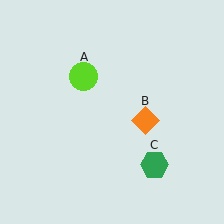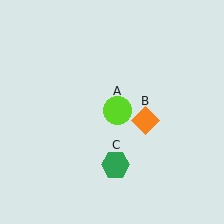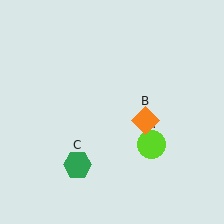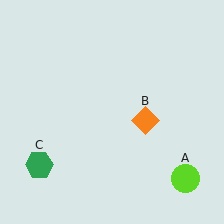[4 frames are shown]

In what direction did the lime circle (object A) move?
The lime circle (object A) moved down and to the right.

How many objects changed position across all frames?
2 objects changed position: lime circle (object A), green hexagon (object C).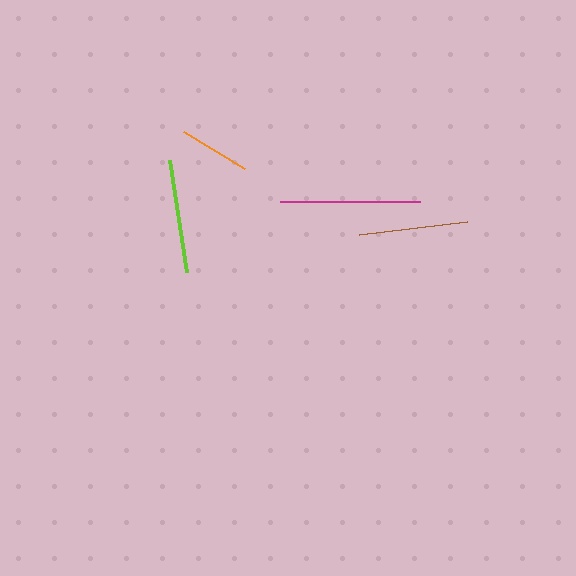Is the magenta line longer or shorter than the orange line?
The magenta line is longer than the orange line.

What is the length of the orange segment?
The orange segment is approximately 71 pixels long.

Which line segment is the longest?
The magenta line is the longest at approximately 140 pixels.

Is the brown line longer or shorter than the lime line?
The lime line is longer than the brown line.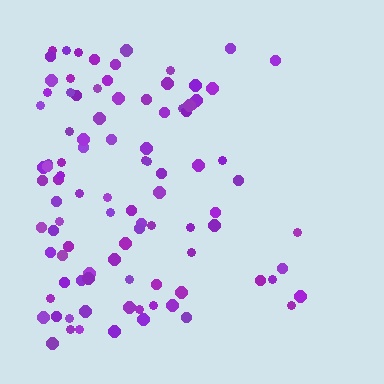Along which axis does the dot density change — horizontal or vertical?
Horizontal.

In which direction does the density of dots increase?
From right to left, with the left side densest.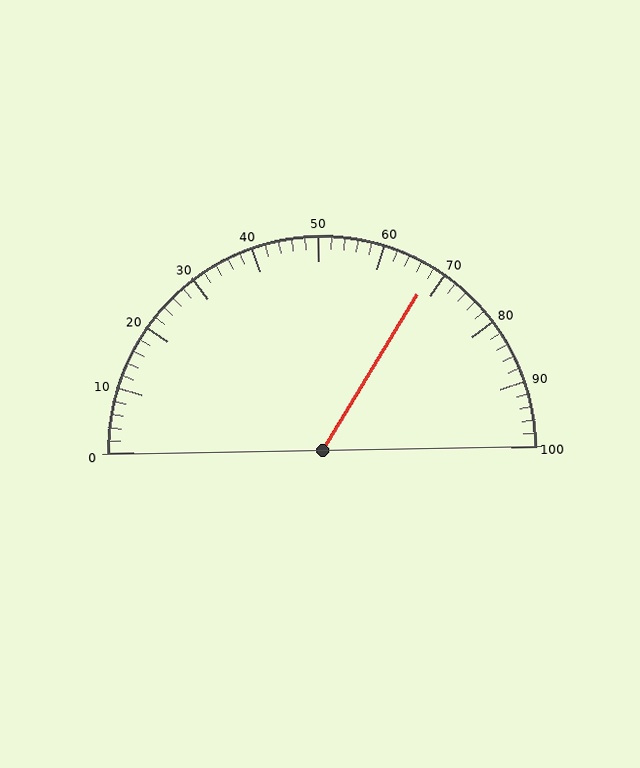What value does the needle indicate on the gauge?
The needle indicates approximately 68.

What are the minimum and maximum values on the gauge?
The gauge ranges from 0 to 100.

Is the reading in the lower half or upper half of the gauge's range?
The reading is in the upper half of the range (0 to 100).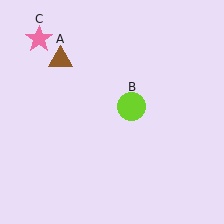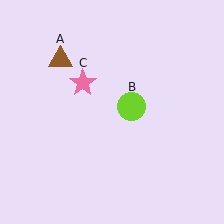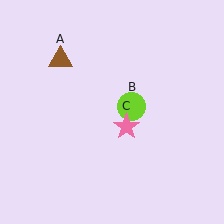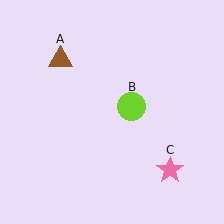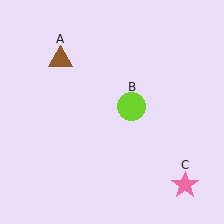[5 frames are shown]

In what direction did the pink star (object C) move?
The pink star (object C) moved down and to the right.